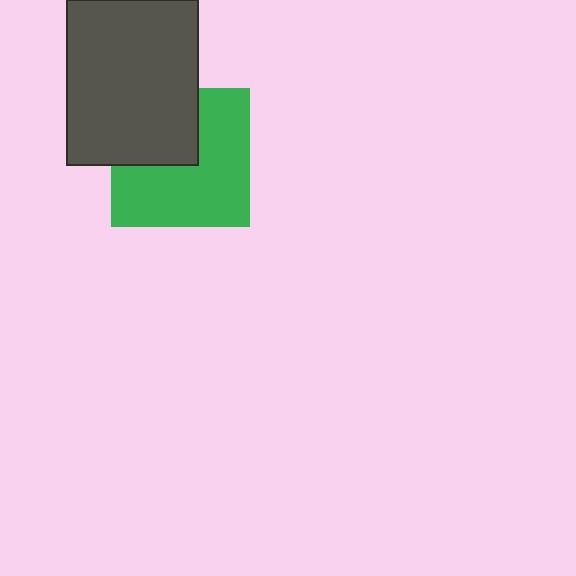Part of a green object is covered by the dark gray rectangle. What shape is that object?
It is a square.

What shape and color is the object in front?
The object in front is a dark gray rectangle.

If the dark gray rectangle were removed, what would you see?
You would see the complete green square.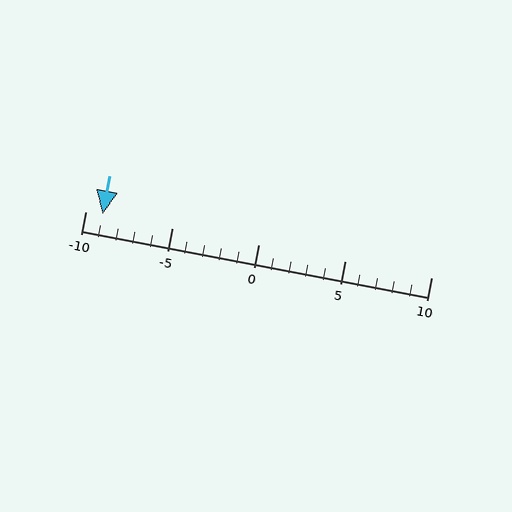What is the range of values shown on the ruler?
The ruler shows values from -10 to 10.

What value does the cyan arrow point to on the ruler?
The cyan arrow points to approximately -9.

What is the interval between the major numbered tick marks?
The major tick marks are spaced 5 units apart.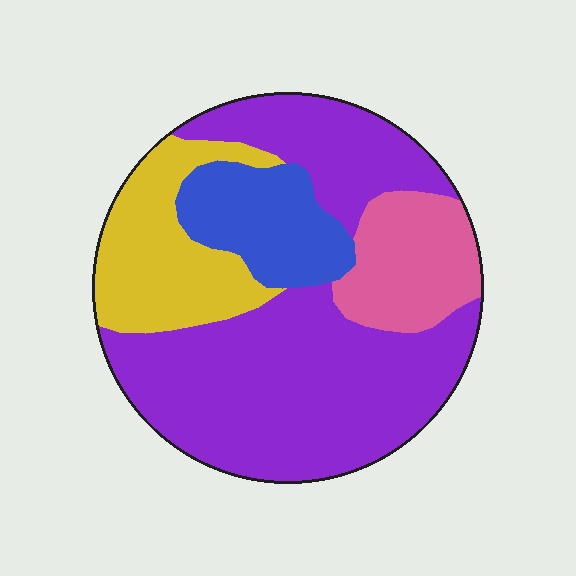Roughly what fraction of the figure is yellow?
Yellow takes up about one sixth (1/6) of the figure.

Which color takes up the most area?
Purple, at roughly 55%.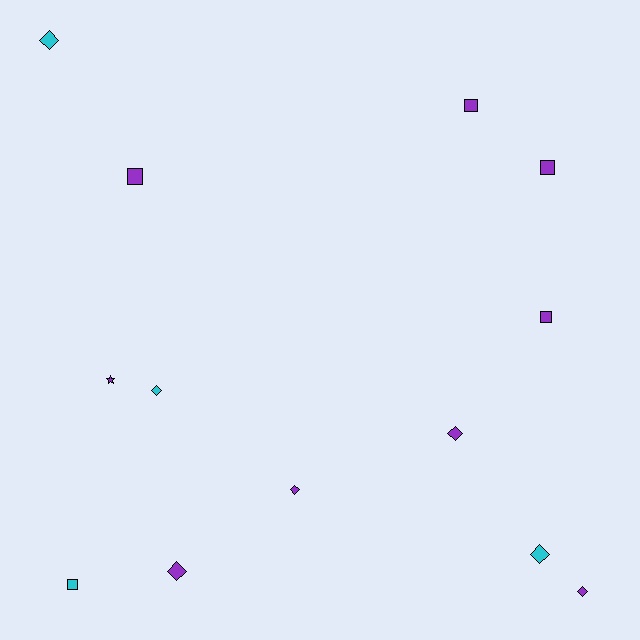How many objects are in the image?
There are 13 objects.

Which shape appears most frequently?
Diamond, with 7 objects.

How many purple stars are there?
There is 1 purple star.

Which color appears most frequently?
Purple, with 9 objects.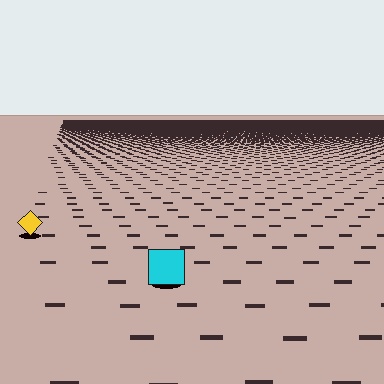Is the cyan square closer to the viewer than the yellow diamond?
Yes. The cyan square is closer — you can tell from the texture gradient: the ground texture is coarser near it.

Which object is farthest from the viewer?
The yellow diamond is farthest from the viewer. It appears smaller and the ground texture around it is denser.